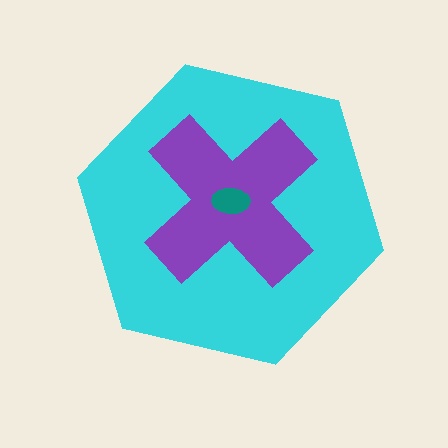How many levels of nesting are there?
3.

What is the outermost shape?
The cyan hexagon.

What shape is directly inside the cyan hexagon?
The purple cross.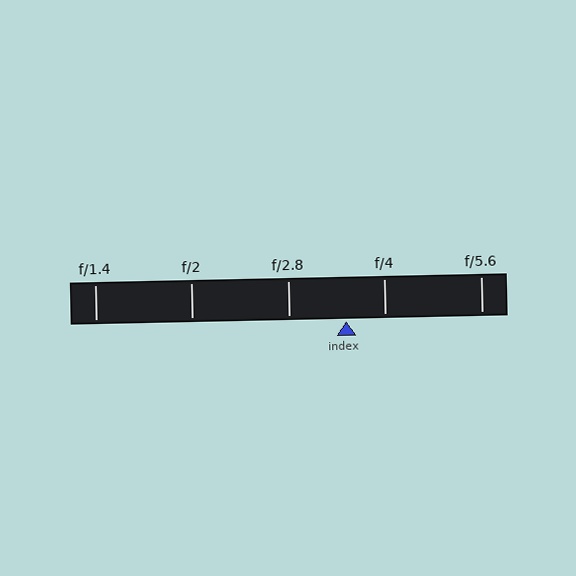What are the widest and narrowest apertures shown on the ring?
The widest aperture shown is f/1.4 and the narrowest is f/5.6.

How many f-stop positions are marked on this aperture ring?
There are 5 f-stop positions marked.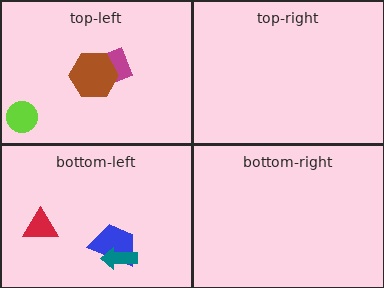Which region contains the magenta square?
The top-left region.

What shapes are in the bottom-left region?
The blue trapezoid, the red triangle, the teal arrow.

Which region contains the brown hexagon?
The top-left region.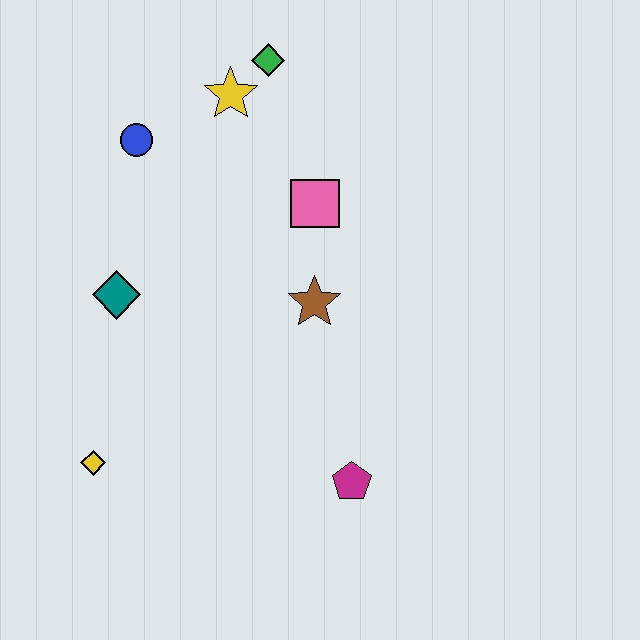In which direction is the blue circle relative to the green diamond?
The blue circle is to the left of the green diamond.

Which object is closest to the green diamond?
The yellow star is closest to the green diamond.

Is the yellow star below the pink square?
No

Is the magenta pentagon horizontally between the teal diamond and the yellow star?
No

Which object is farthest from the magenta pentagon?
The green diamond is farthest from the magenta pentagon.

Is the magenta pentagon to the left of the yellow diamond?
No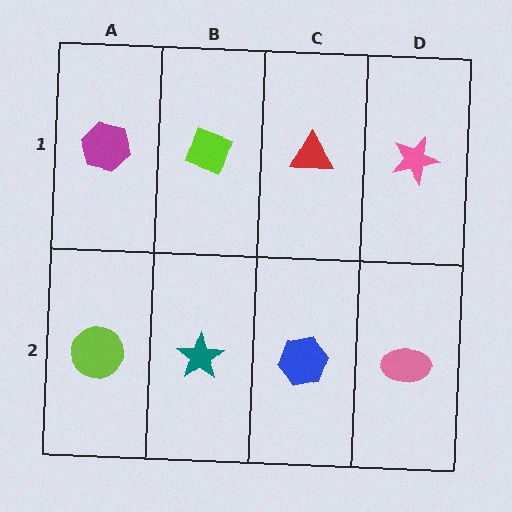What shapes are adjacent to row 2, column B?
A lime diamond (row 1, column B), a lime circle (row 2, column A), a blue hexagon (row 2, column C).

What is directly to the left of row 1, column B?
A magenta hexagon.